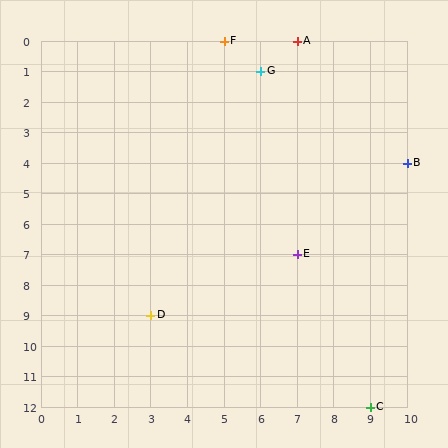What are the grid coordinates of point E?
Point E is at grid coordinates (7, 7).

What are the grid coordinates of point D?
Point D is at grid coordinates (3, 9).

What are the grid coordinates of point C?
Point C is at grid coordinates (9, 12).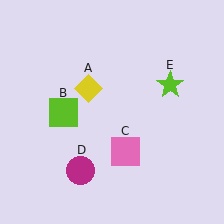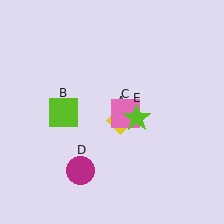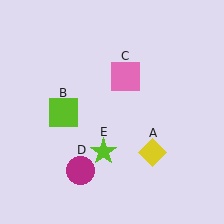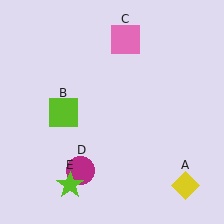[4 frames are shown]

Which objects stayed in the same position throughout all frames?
Lime square (object B) and magenta circle (object D) remained stationary.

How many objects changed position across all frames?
3 objects changed position: yellow diamond (object A), pink square (object C), lime star (object E).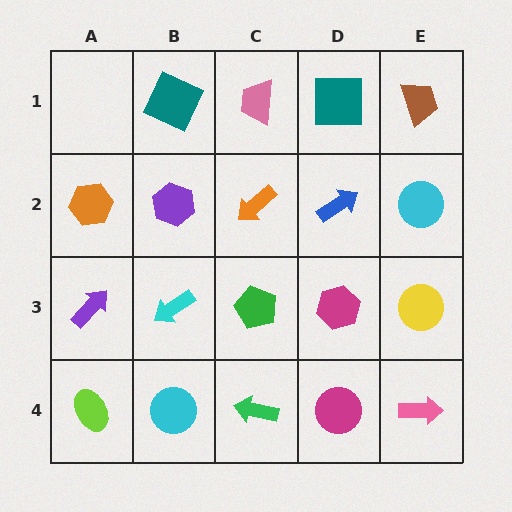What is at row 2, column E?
A cyan circle.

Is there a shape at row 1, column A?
No, that cell is empty.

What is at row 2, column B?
A purple hexagon.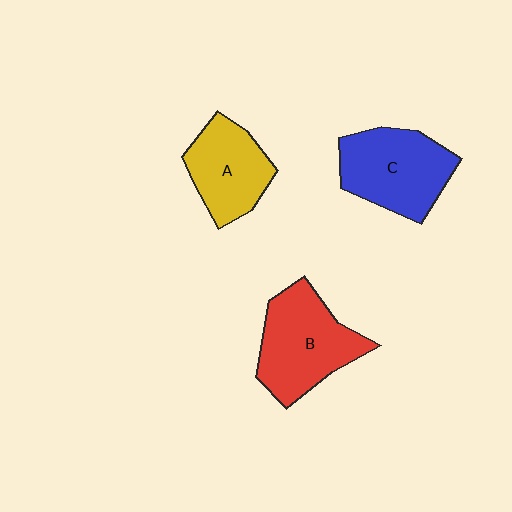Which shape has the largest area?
Shape B (red).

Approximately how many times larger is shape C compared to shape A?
Approximately 1.2 times.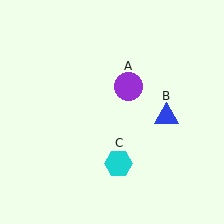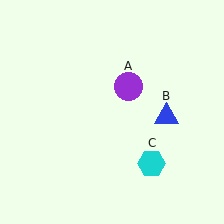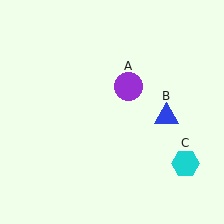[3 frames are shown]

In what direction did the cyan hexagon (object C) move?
The cyan hexagon (object C) moved right.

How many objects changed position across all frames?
1 object changed position: cyan hexagon (object C).